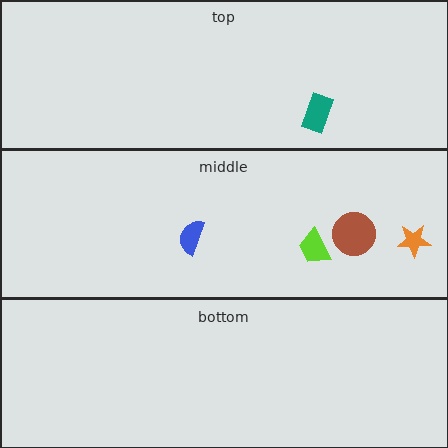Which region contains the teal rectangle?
The top region.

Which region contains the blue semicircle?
The middle region.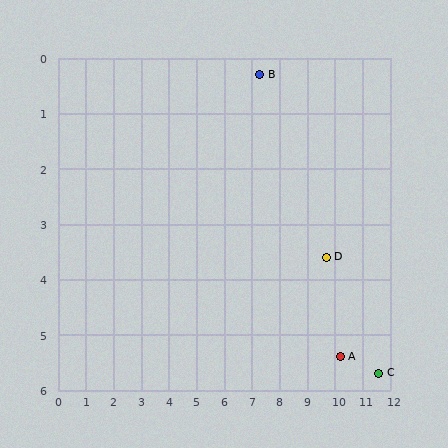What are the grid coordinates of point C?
Point C is at approximately (11.6, 5.7).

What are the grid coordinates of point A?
Point A is at approximately (10.2, 5.4).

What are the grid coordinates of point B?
Point B is at approximately (7.3, 0.3).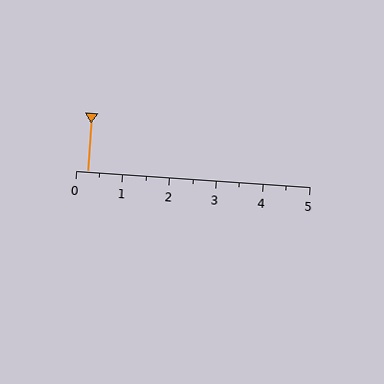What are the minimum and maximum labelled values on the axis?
The axis runs from 0 to 5.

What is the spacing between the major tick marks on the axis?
The major ticks are spaced 1 apart.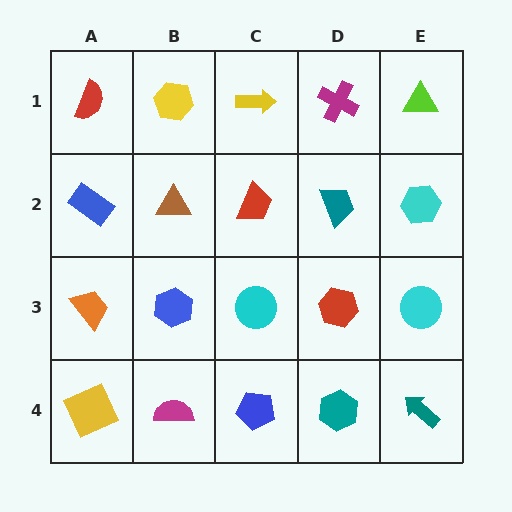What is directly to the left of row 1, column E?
A magenta cross.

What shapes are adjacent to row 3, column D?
A teal trapezoid (row 2, column D), a teal hexagon (row 4, column D), a cyan circle (row 3, column C), a cyan circle (row 3, column E).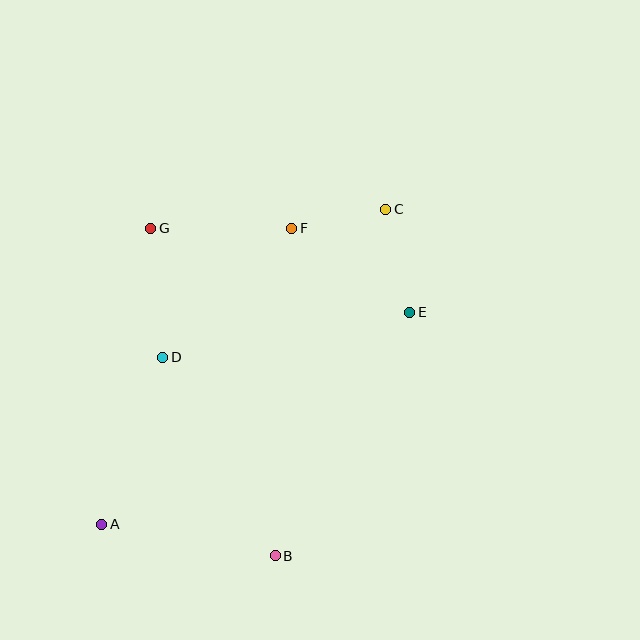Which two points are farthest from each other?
Points A and C are farthest from each other.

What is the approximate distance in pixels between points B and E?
The distance between B and E is approximately 278 pixels.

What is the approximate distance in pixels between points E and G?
The distance between E and G is approximately 272 pixels.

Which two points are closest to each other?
Points C and F are closest to each other.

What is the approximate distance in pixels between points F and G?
The distance between F and G is approximately 141 pixels.